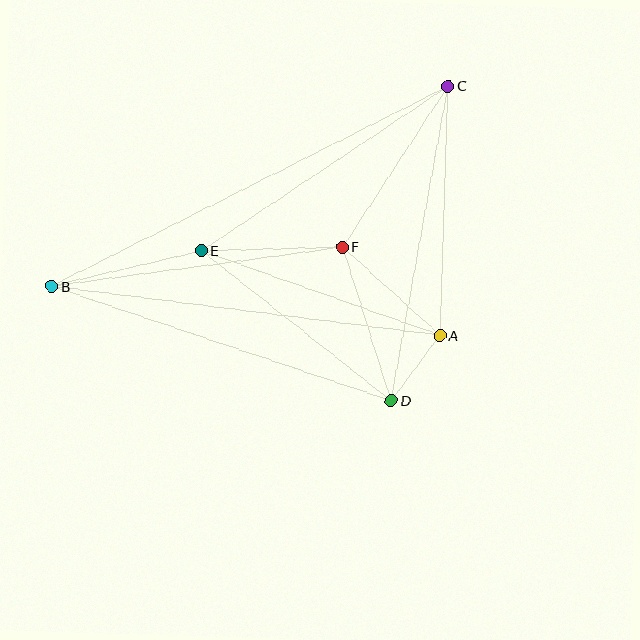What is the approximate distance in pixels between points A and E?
The distance between A and E is approximately 253 pixels.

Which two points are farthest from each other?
Points B and C are farthest from each other.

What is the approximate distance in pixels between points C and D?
The distance between C and D is approximately 319 pixels.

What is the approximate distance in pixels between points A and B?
The distance between A and B is approximately 391 pixels.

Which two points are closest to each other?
Points A and D are closest to each other.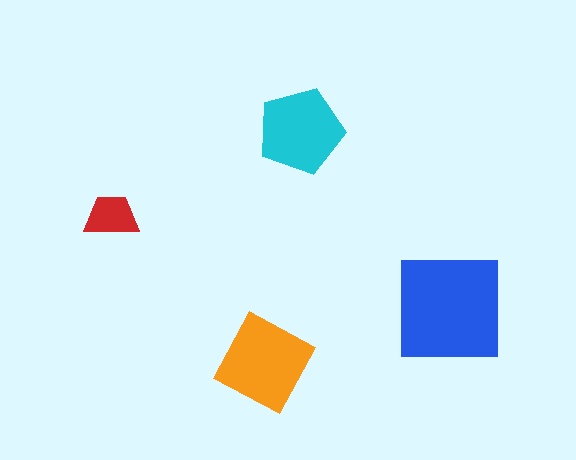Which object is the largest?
The blue square.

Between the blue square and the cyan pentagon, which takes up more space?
The blue square.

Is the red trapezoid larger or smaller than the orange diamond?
Smaller.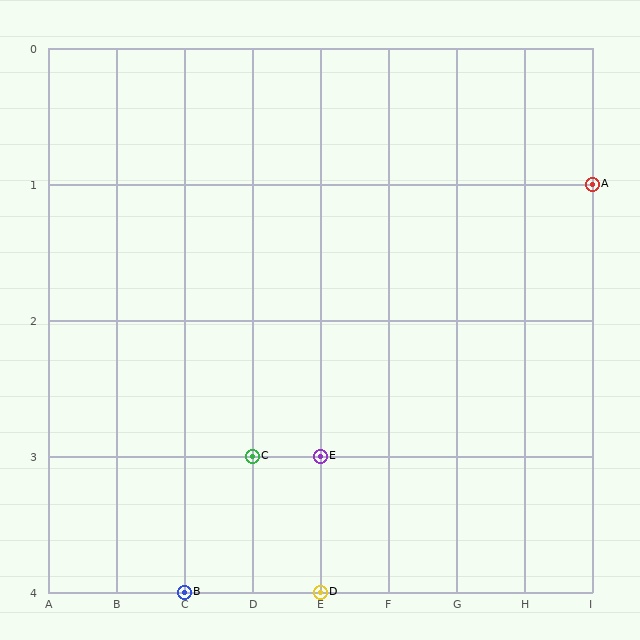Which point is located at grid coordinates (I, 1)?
Point A is at (I, 1).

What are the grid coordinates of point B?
Point B is at grid coordinates (C, 4).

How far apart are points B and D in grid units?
Points B and D are 2 columns apart.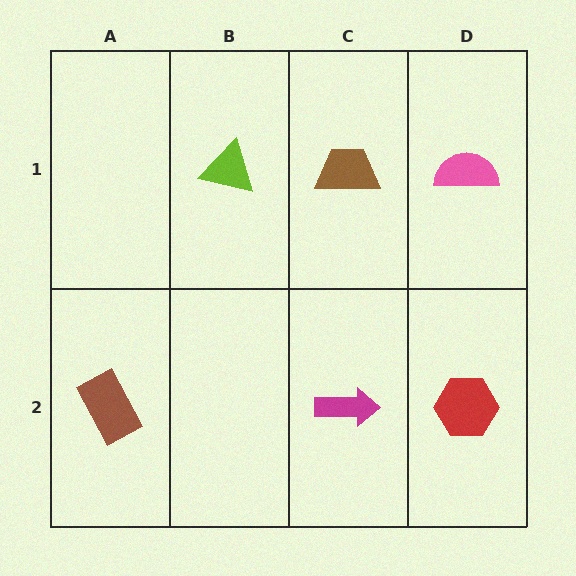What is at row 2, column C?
A magenta arrow.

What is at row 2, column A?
A brown rectangle.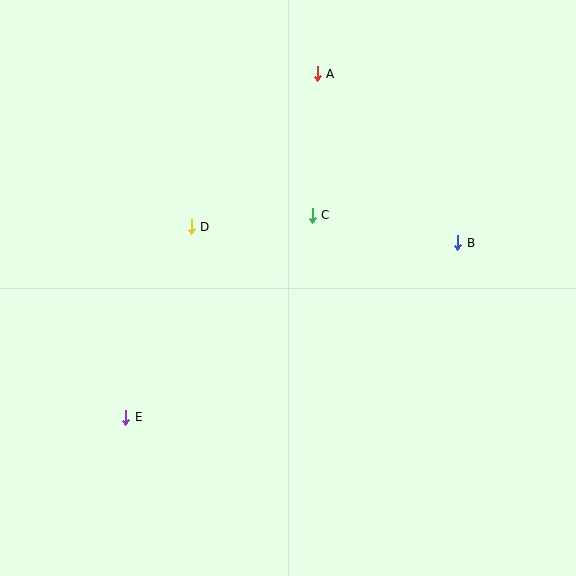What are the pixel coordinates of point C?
Point C is at (312, 215).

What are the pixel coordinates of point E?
Point E is at (126, 417).